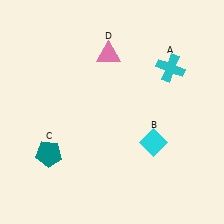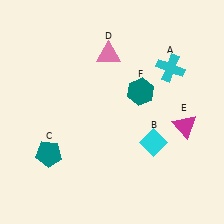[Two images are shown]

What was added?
A magenta triangle (E), a teal hexagon (F) were added in Image 2.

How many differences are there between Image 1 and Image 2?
There are 2 differences between the two images.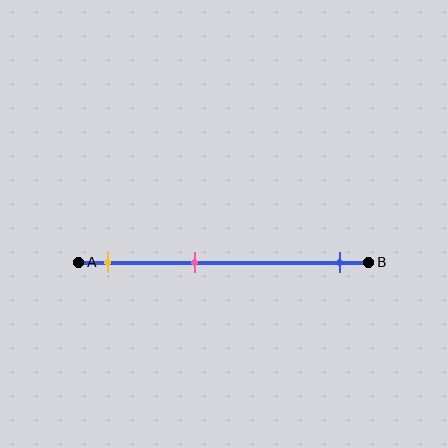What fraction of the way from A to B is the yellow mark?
The yellow mark is approximately 10% (0.1) of the way from A to B.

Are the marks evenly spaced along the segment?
No, the marks are not evenly spaced.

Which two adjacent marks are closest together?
The yellow and pink marks are the closest adjacent pair.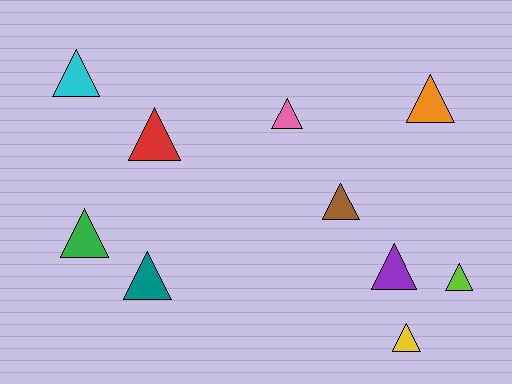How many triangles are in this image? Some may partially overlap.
There are 10 triangles.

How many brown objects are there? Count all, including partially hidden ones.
There is 1 brown object.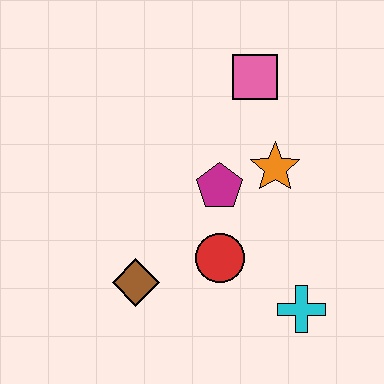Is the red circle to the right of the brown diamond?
Yes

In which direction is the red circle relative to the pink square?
The red circle is below the pink square.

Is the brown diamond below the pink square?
Yes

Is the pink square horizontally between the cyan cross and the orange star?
No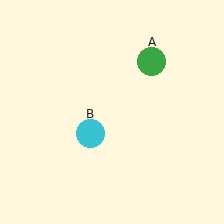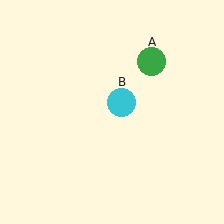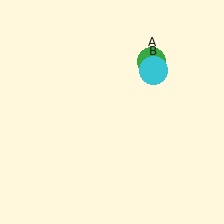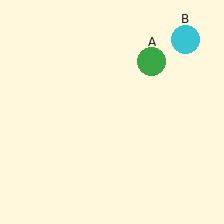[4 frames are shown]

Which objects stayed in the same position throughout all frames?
Green circle (object A) remained stationary.